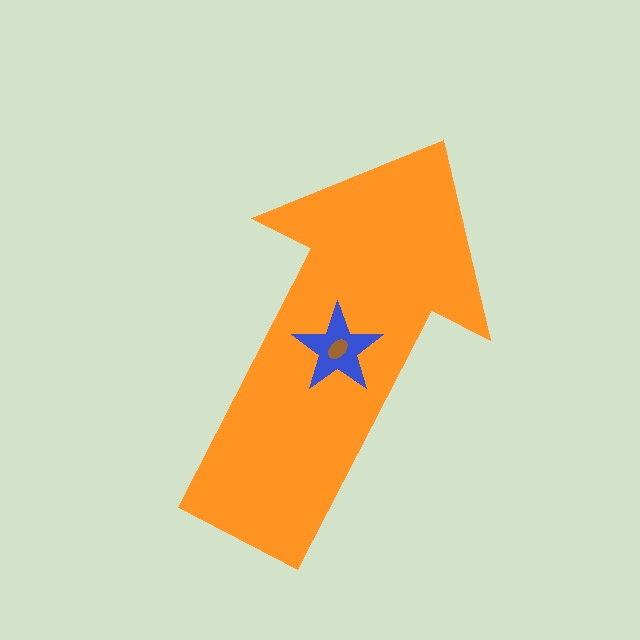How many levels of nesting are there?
3.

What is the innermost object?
The brown ellipse.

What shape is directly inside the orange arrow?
The blue star.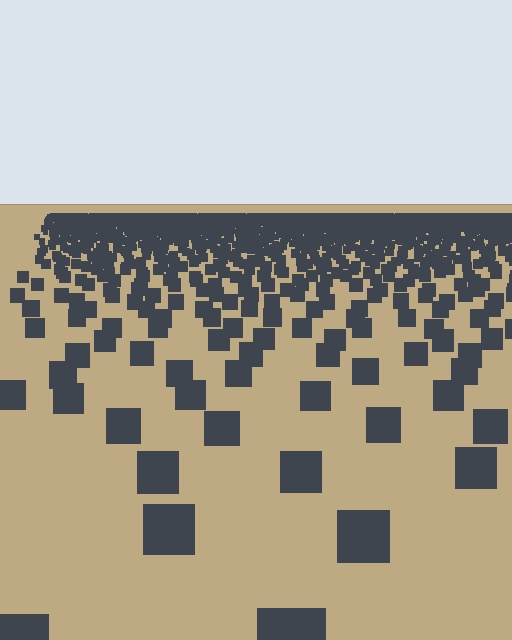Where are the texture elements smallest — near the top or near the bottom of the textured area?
Near the top.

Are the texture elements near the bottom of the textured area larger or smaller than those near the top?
Larger. Near the bottom, elements are closer to the viewer and appear at a bigger on-screen size.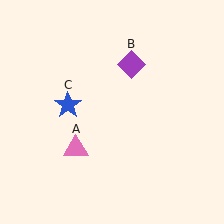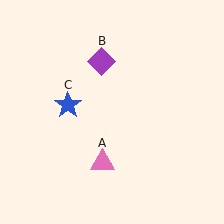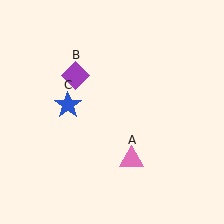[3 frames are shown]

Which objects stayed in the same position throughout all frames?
Blue star (object C) remained stationary.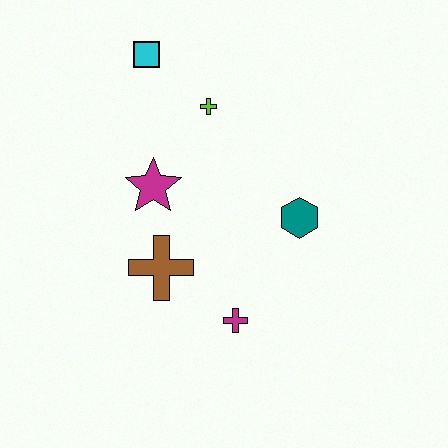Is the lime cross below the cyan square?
Yes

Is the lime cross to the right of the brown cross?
Yes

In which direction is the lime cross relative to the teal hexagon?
The lime cross is above the teal hexagon.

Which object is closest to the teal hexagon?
The magenta cross is closest to the teal hexagon.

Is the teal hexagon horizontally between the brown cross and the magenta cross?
No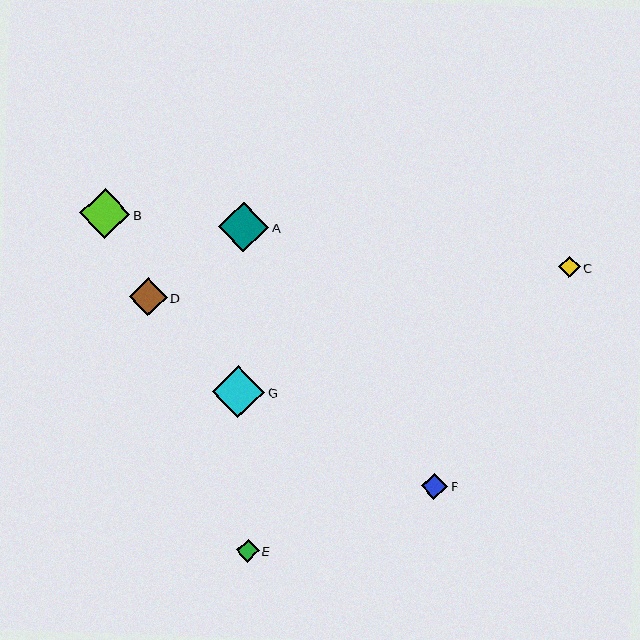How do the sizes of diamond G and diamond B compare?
Diamond G and diamond B are approximately the same size.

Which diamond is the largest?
Diamond G is the largest with a size of approximately 52 pixels.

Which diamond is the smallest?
Diamond C is the smallest with a size of approximately 22 pixels.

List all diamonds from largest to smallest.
From largest to smallest: G, B, A, D, F, E, C.